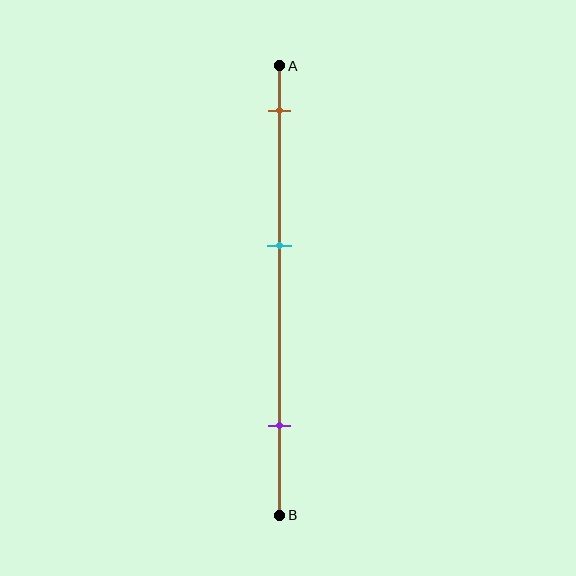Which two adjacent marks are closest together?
The brown and cyan marks are the closest adjacent pair.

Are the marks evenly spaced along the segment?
Yes, the marks are approximately evenly spaced.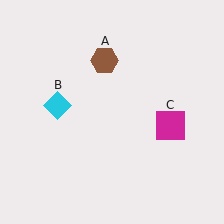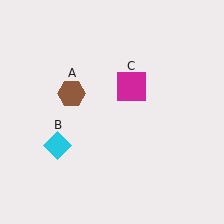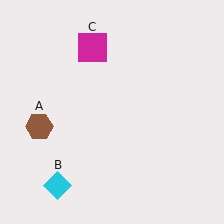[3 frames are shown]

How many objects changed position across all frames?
3 objects changed position: brown hexagon (object A), cyan diamond (object B), magenta square (object C).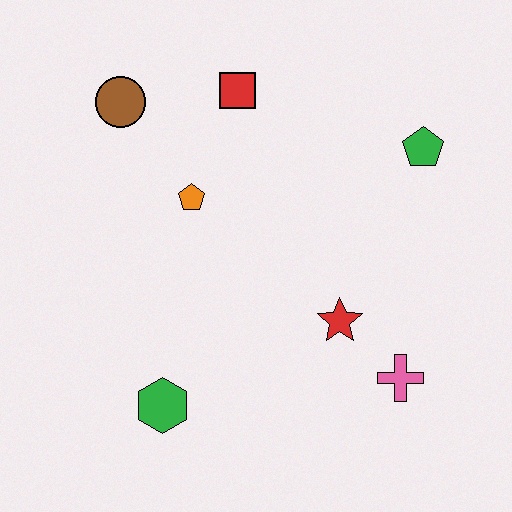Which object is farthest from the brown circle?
The pink cross is farthest from the brown circle.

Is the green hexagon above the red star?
No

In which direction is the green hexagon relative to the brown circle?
The green hexagon is below the brown circle.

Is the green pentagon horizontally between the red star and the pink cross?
No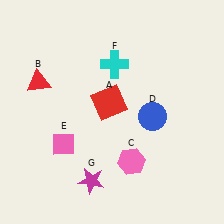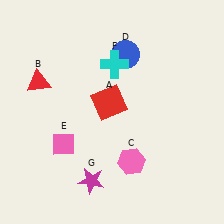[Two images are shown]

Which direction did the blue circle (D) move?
The blue circle (D) moved up.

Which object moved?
The blue circle (D) moved up.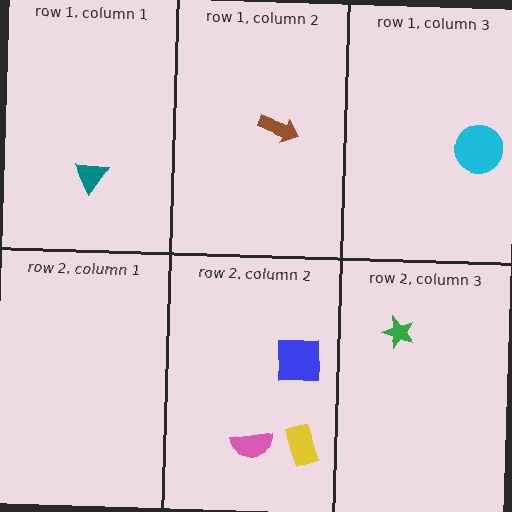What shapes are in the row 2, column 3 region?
The green star.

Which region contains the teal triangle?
The row 1, column 1 region.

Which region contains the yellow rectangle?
The row 2, column 2 region.